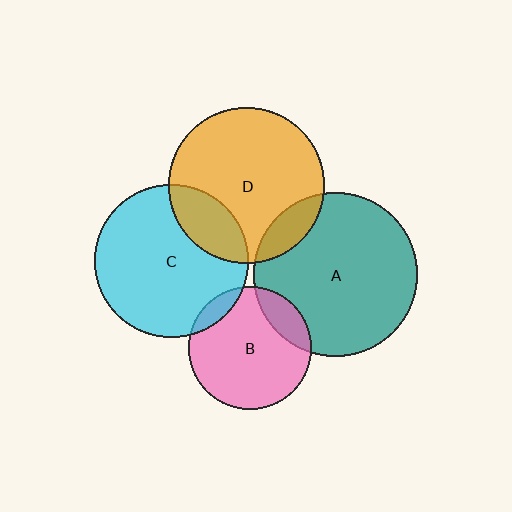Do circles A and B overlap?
Yes.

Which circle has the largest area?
Circle A (teal).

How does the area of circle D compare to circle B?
Approximately 1.6 times.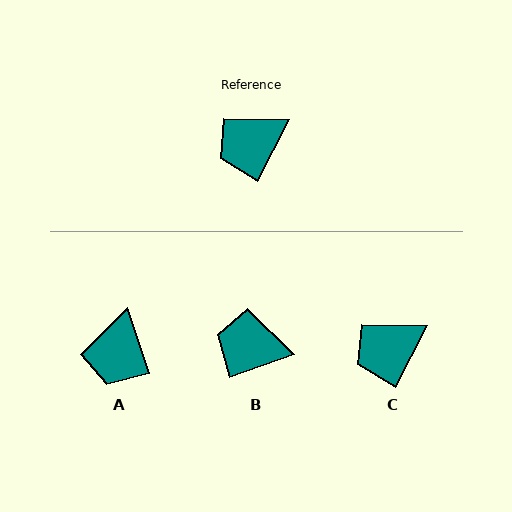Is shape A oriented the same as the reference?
No, it is off by about 45 degrees.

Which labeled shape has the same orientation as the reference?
C.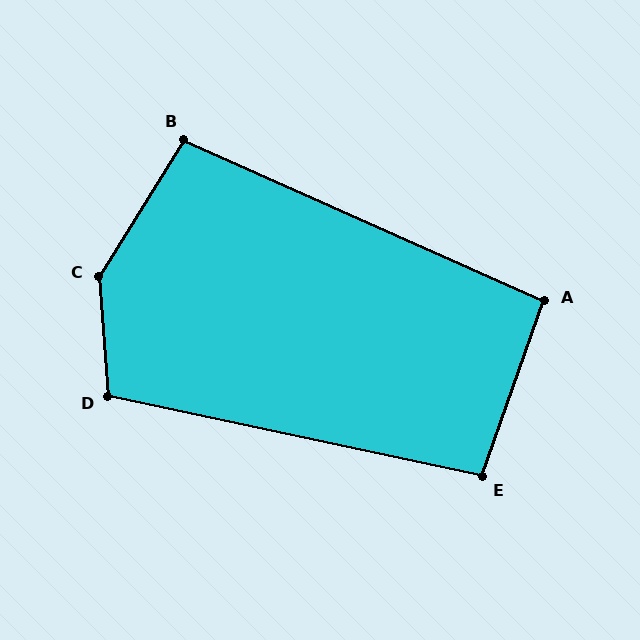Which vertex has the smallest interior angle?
A, at approximately 95 degrees.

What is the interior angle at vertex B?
Approximately 98 degrees (obtuse).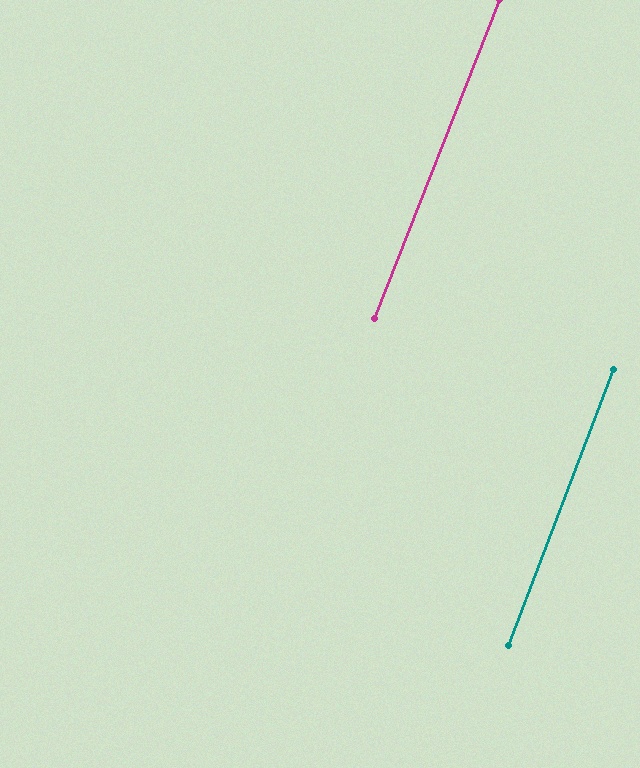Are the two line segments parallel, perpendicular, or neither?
Parallel — their directions differ by only 0.7°.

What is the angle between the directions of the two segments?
Approximately 1 degree.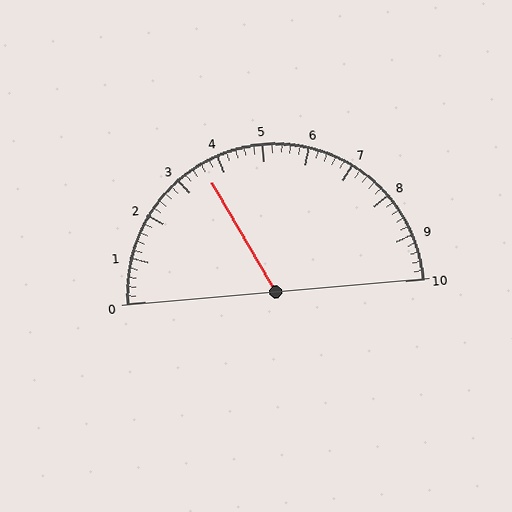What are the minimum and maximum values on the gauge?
The gauge ranges from 0 to 10.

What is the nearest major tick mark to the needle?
The nearest major tick mark is 4.